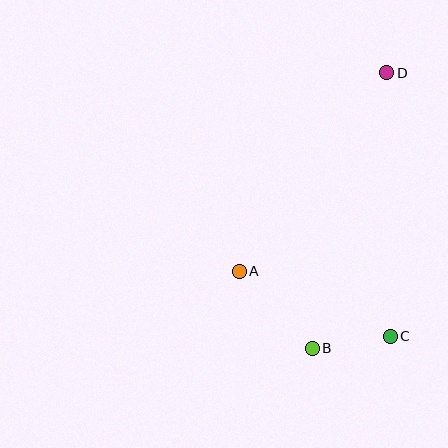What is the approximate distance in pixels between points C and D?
The distance between C and D is approximately 264 pixels.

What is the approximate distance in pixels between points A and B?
The distance between A and B is approximately 106 pixels.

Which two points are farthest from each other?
Points B and D are farthest from each other.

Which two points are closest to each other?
Points B and C are closest to each other.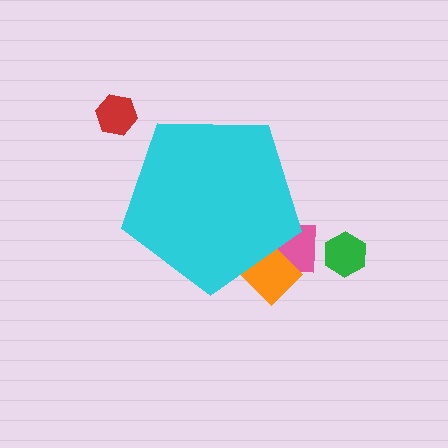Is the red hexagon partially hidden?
No, the red hexagon is fully visible.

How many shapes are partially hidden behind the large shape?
2 shapes are partially hidden.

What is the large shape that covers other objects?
A cyan pentagon.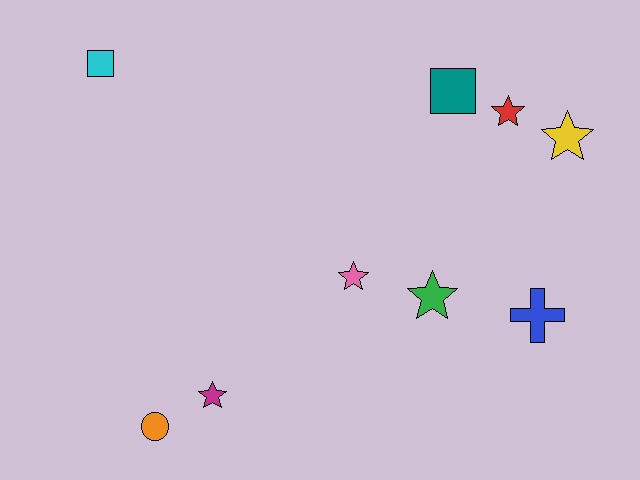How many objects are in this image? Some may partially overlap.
There are 9 objects.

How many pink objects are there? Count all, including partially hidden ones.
There is 1 pink object.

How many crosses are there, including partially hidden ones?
There is 1 cross.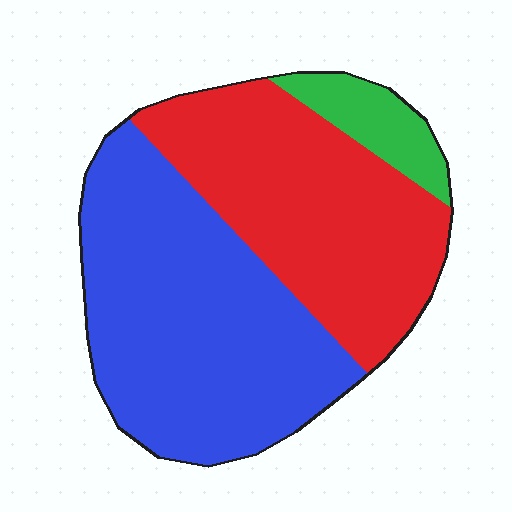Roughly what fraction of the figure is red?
Red covers around 40% of the figure.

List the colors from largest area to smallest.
From largest to smallest: blue, red, green.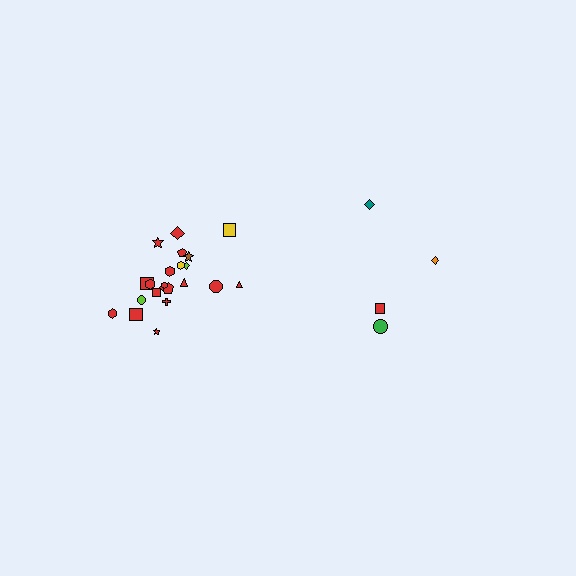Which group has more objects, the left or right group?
The left group.